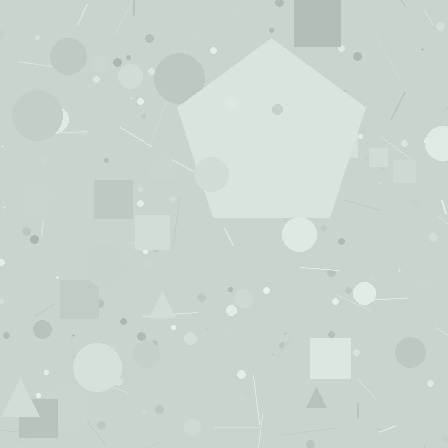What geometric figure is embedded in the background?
A pentagon is embedded in the background.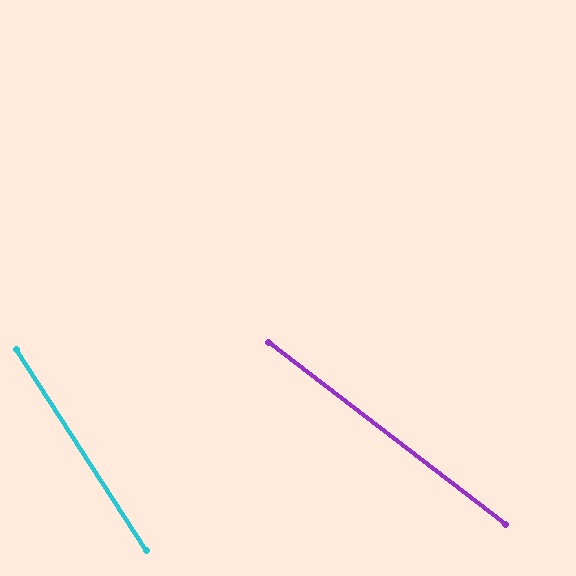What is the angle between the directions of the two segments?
Approximately 20 degrees.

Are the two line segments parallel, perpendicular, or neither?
Neither parallel nor perpendicular — they differ by about 20°.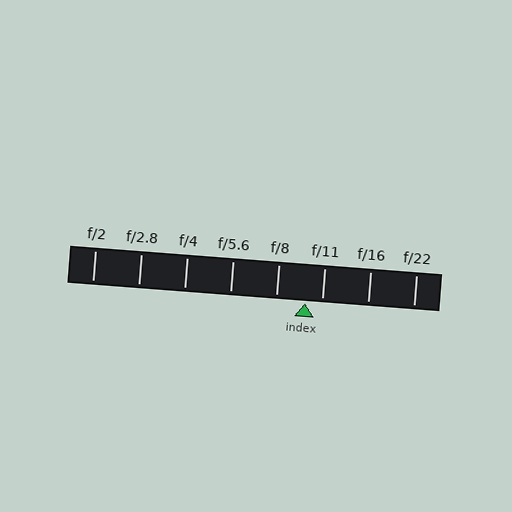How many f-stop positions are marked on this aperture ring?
There are 8 f-stop positions marked.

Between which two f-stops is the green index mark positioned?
The index mark is between f/8 and f/11.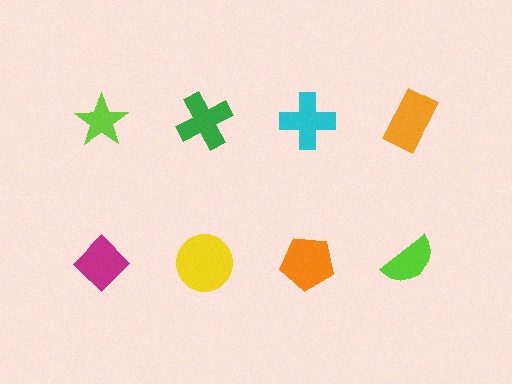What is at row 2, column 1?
A magenta diamond.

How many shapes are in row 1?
4 shapes.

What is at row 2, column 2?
A yellow circle.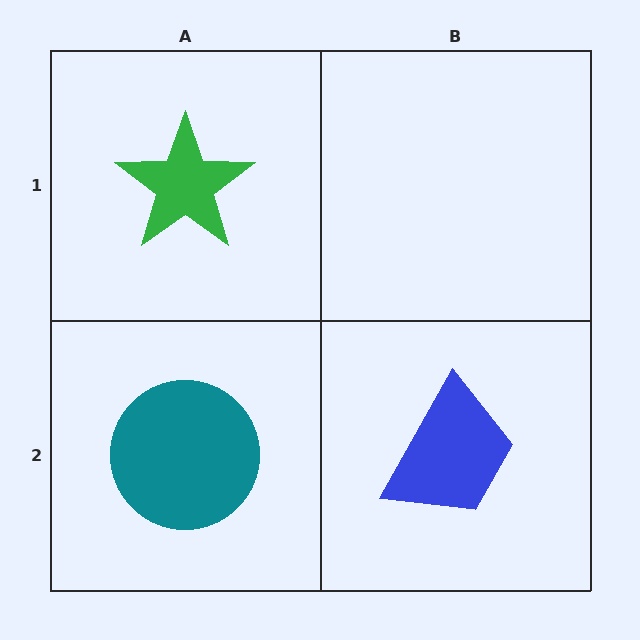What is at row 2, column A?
A teal circle.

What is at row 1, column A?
A green star.